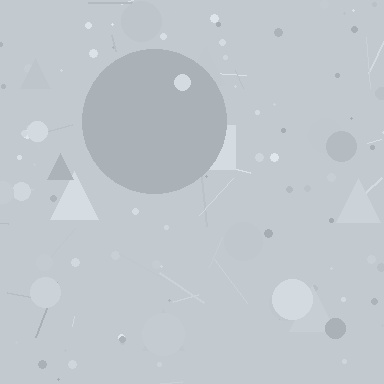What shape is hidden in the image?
A circle is hidden in the image.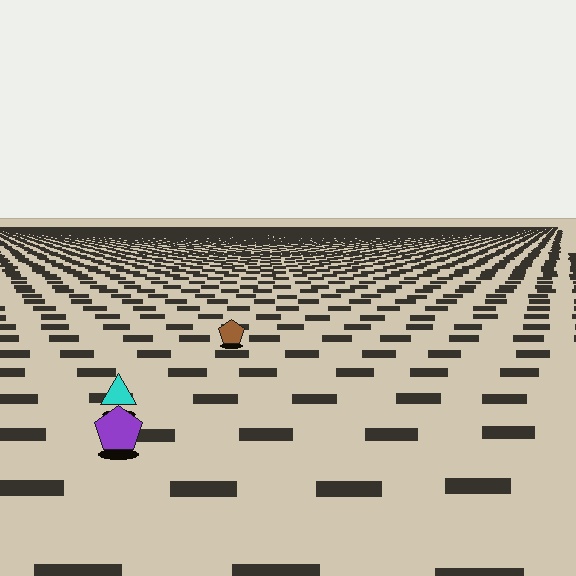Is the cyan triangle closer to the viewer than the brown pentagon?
Yes. The cyan triangle is closer — you can tell from the texture gradient: the ground texture is coarser near it.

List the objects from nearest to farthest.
From nearest to farthest: the purple pentagon, the cyan triangle, the brown pentagon.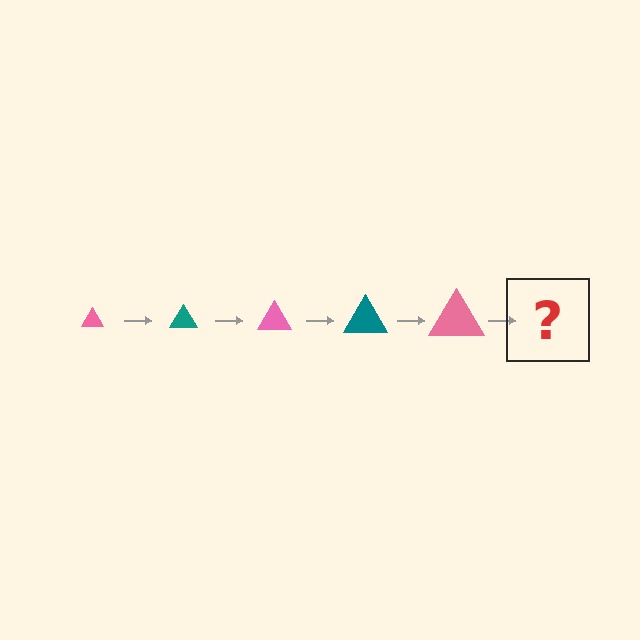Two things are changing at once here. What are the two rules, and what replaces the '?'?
The two rules are that the triangle grows larger each step and the color cycles through pink and teal. The '?' should be a teal triangle, larger than the previous one.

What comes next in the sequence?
The next element should be a teal triangle, larger than the previous one.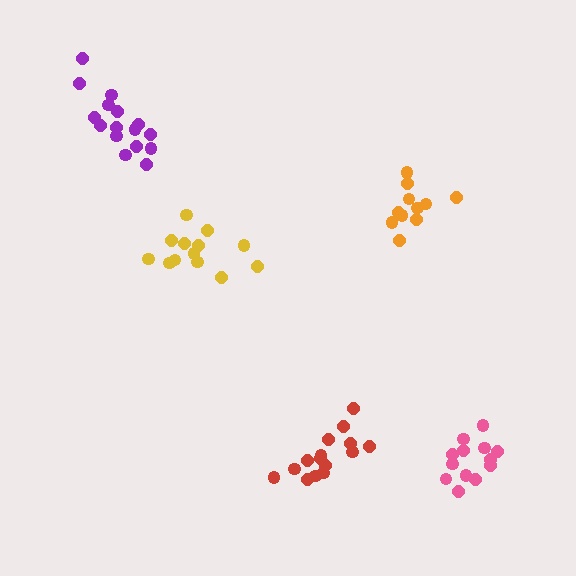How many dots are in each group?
Group 1: 16 dots, Group 2: 12 dots, Group 3: 13 dots, Group 4: 15 dots, Group 5: 13 dots (69 total).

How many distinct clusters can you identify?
There are 5 distinct clusters.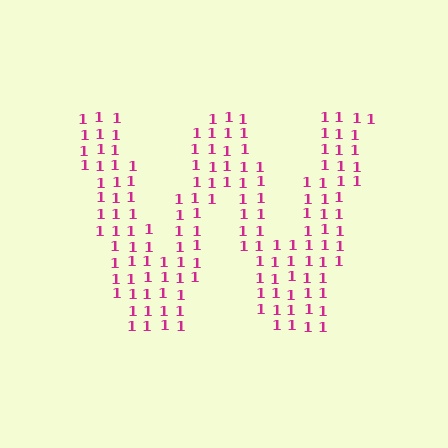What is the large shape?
The large shape is the letter W.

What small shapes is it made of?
It is made of small digit 1's.